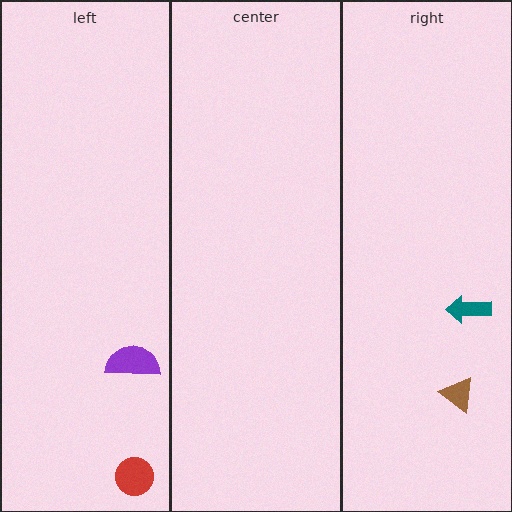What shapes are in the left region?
The red circle, the purple semicircle.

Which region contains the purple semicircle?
The left region.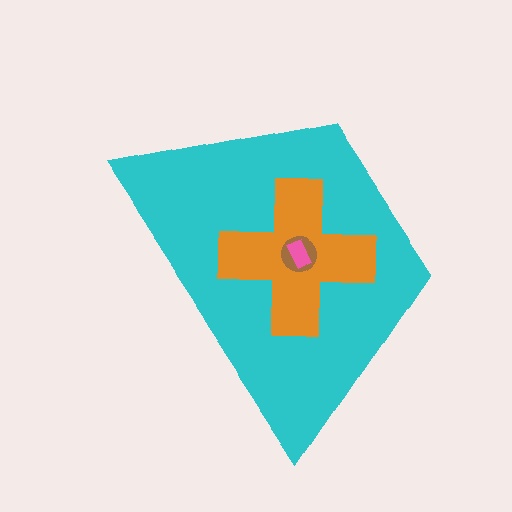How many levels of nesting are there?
4.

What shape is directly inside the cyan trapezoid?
The orange cross.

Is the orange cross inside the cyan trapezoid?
Yes.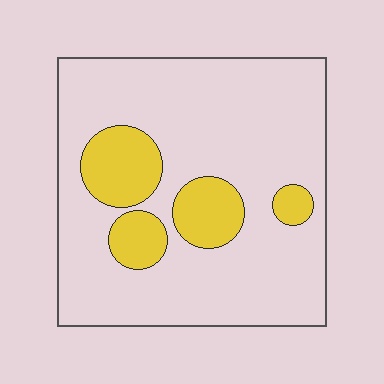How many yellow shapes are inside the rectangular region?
4.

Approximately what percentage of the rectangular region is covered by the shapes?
Approximately 20%.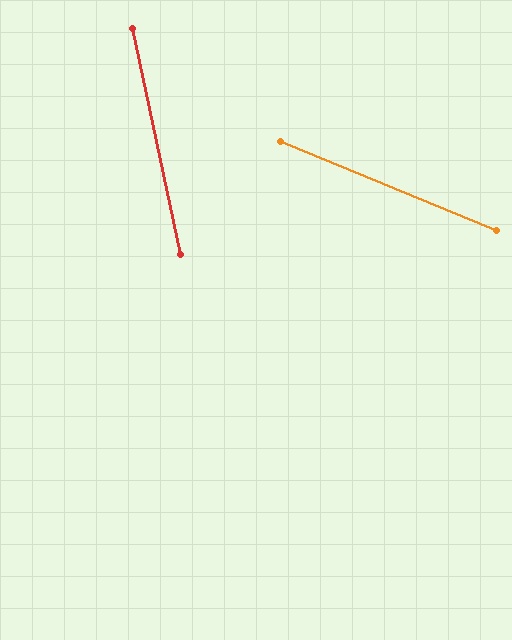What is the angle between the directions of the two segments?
Approximately 56 degrees.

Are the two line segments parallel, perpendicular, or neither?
Neither parallel nor perpendicular — they differ by about 56°.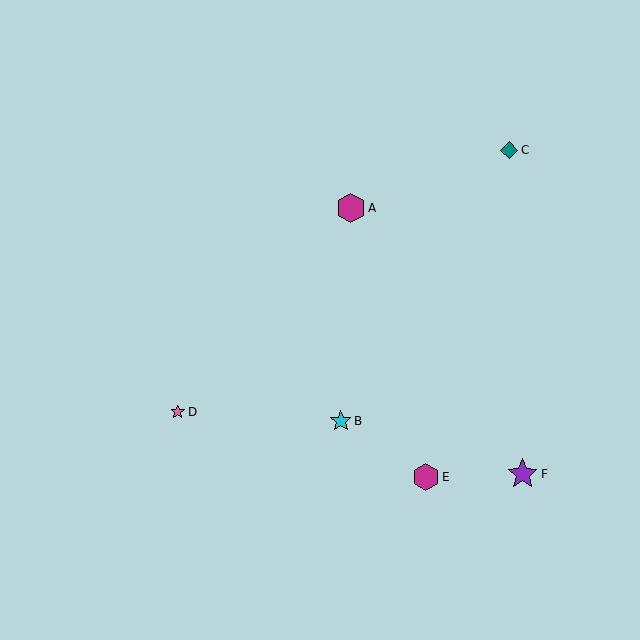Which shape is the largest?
The purple star (labeled F) is the largest.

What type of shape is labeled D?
Shape D is a pink star.